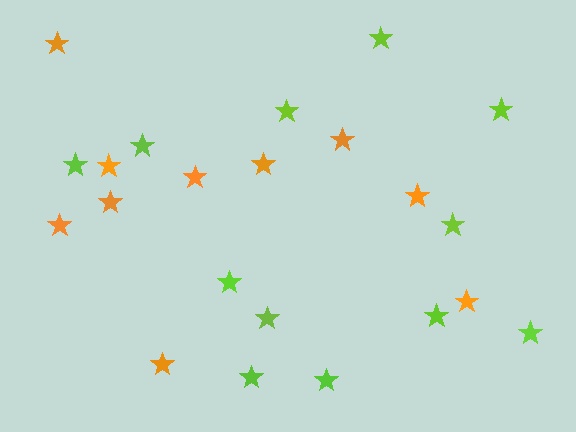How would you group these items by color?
There are 2 groups: one group of orange stars (10) and one group of lime stars (12).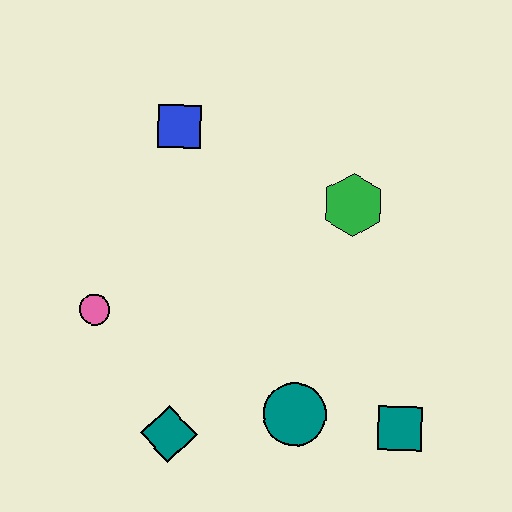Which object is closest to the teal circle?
The teal square is closest to the teal circle.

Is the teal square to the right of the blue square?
Yes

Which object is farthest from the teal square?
The blue square is farthest from the teal square.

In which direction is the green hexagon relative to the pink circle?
The green hexagon is to the right of the pink circle.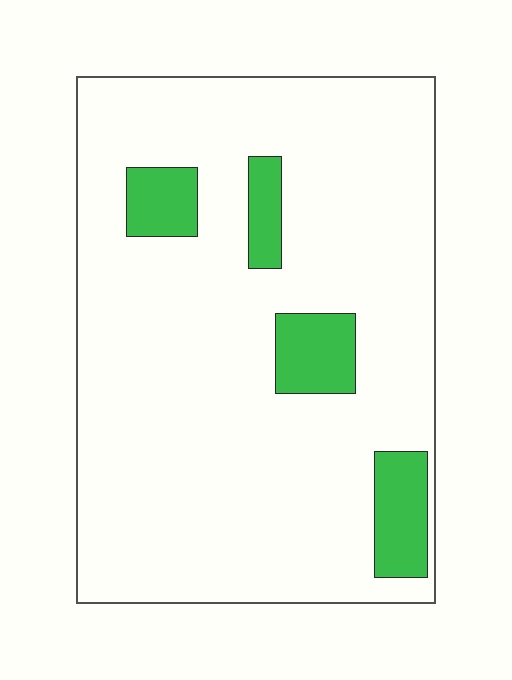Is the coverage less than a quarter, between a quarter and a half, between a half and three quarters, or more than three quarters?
Less than a quarter.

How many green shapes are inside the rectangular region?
4.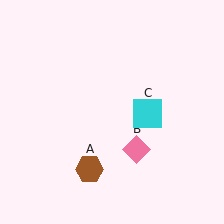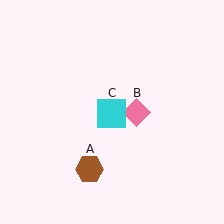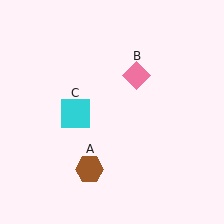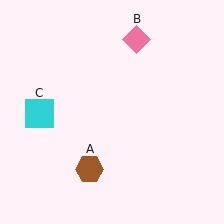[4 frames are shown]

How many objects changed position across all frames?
2 objects changed position: pink diamond (object B), cyan square (object C).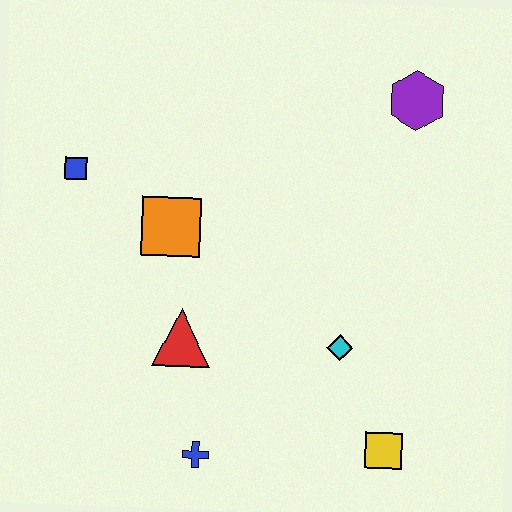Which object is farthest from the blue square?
The yellow square is farthest from the blue square.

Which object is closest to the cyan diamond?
The yellow square is closest to the cyan diamond.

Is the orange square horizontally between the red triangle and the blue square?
Yes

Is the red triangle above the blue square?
No